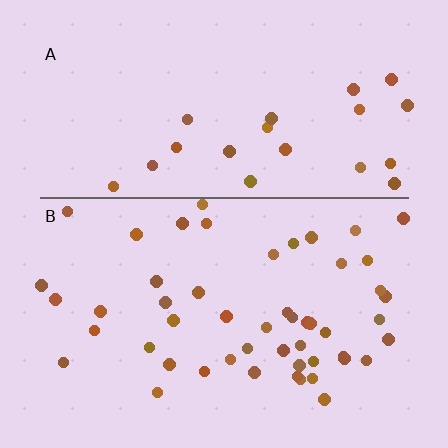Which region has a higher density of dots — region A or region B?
B (the bottom).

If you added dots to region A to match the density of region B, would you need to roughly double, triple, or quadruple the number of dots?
Approximately double.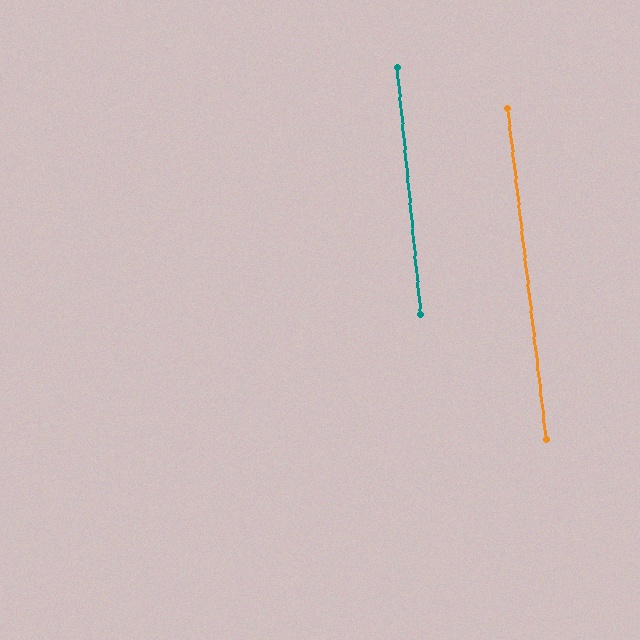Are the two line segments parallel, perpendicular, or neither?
Parallel — their directions differ by only 1.4°.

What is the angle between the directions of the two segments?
Approximately 1 degree.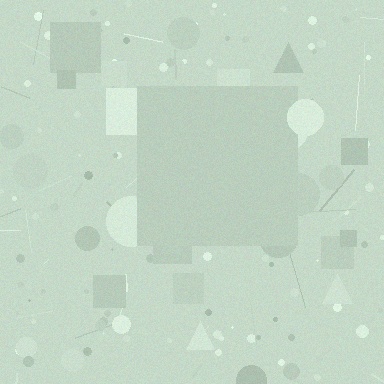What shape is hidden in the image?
A square is hidden in the image.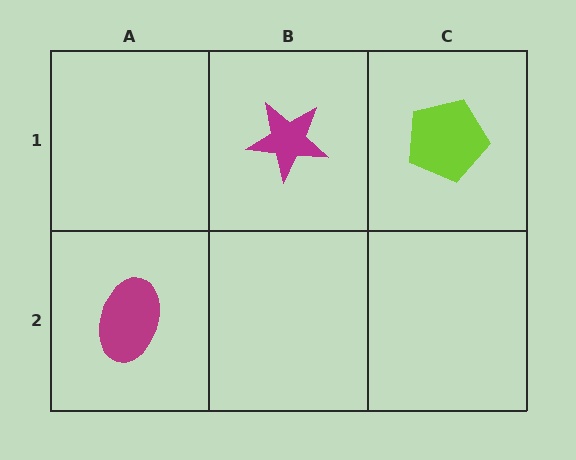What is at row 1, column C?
A lime pentagon.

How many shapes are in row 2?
1 shape.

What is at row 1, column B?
A magenta star.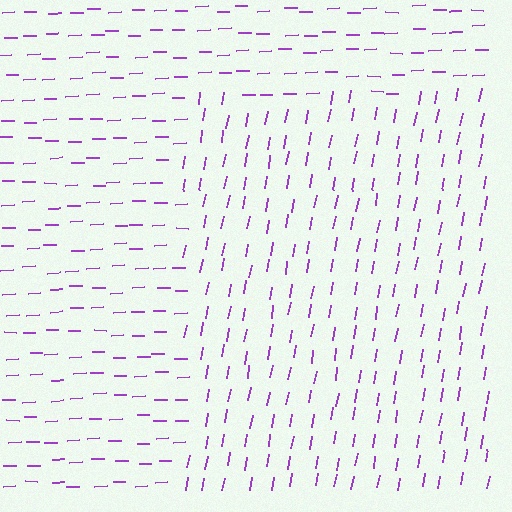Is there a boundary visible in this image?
Yes, there is a texture boundary formed by a change in line orientation.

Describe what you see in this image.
The image is filled with small purple line segments. A rectangle region in the image has lines oriented differently from the surrounding lines, creating a visible texture boundary.